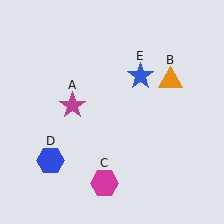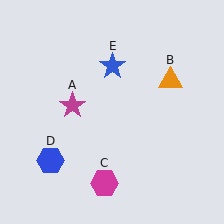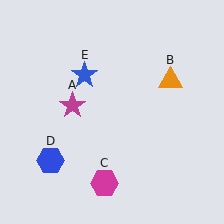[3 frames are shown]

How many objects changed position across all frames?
1 object changed position: blue star (object E).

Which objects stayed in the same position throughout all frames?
Magenta star (object A) and orange triangle (object B) and magenta hexagon (object C) and blue hexagon (object D) remained stationary.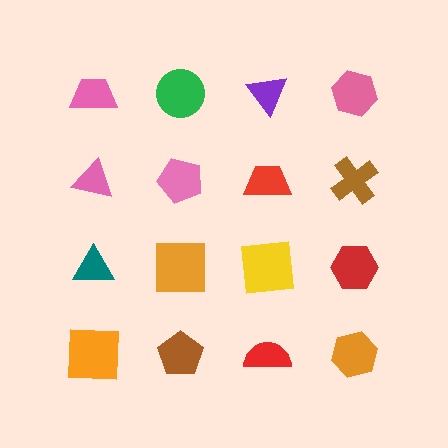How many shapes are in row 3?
4 shapes.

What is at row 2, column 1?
A pink triangle.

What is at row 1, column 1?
A pink trapezoid.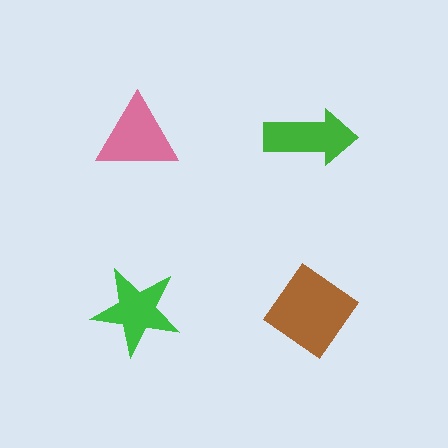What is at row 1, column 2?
A green arrow.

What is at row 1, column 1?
A pink triangle.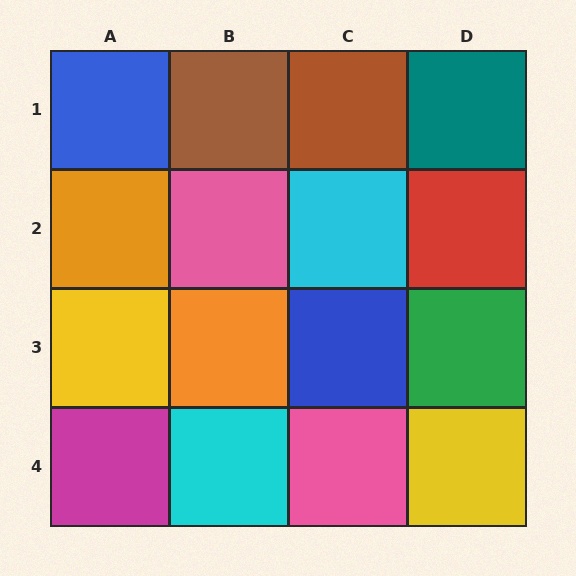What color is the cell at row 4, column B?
Cyan.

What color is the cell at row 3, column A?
Yellow.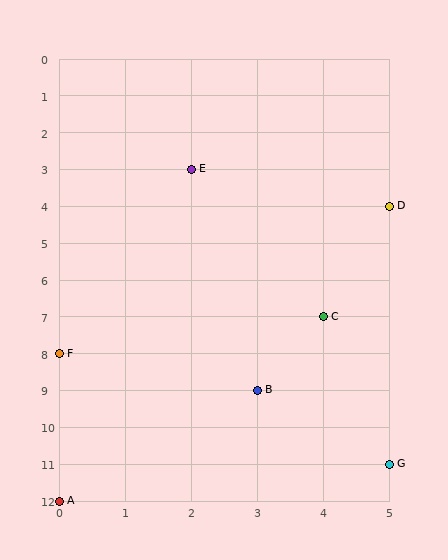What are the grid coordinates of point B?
Point B is at grid coordinates (3, 9).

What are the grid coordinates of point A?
Point A is at grid coordinates (0, 12).